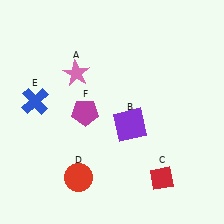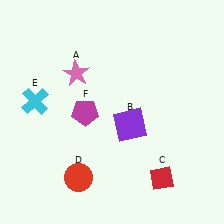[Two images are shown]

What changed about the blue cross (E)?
In Image 1, E is blue. In Image 2, it changed to cyan.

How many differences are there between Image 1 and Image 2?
There is 1 difference between the two images.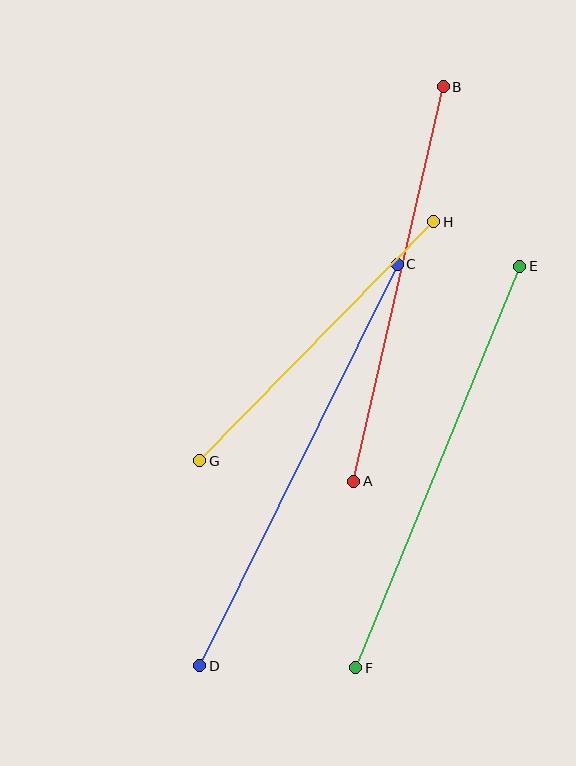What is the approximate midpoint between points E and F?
The midpoint is at approximately (438, 467) pixels.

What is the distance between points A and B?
The distance is approximately 404 pixels.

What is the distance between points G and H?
The distance is approximately 335 pixels.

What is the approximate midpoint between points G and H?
The midpoint is at approximately (317, 341) pixels.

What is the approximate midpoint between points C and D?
The midpoint is at approximately (298, 465) pixels.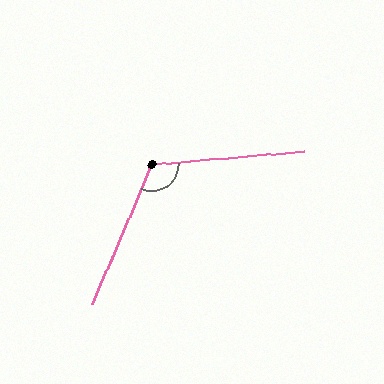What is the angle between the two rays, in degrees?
Approximately 118 degrees.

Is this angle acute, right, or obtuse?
It is obtuse.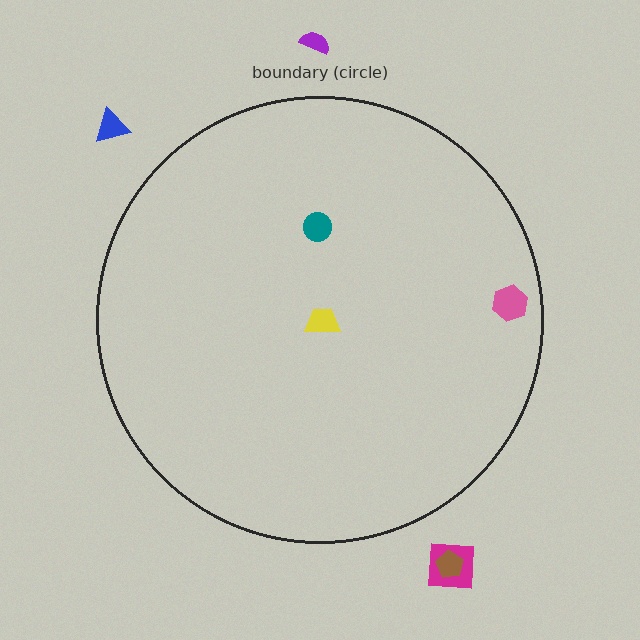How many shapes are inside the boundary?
3 inside, 4 outside.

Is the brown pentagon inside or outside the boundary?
Outside.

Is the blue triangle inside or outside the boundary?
Outside.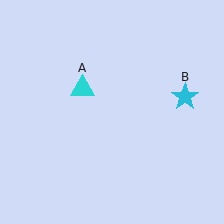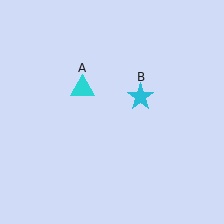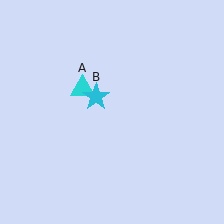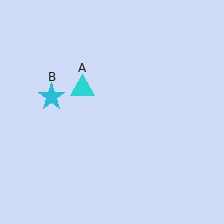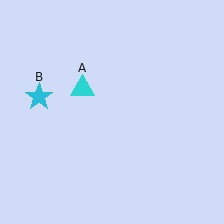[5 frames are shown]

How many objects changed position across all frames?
1 object changed position: cyan star (object B).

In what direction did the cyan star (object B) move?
The cyan star (object B) moved left.